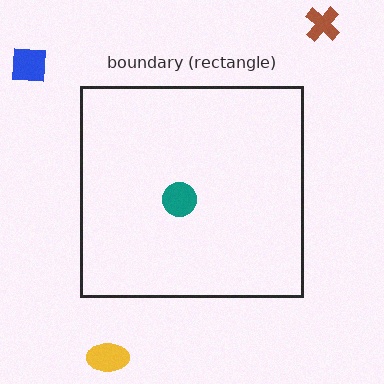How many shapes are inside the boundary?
1 inside, 3 outside.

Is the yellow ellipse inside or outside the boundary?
Outside.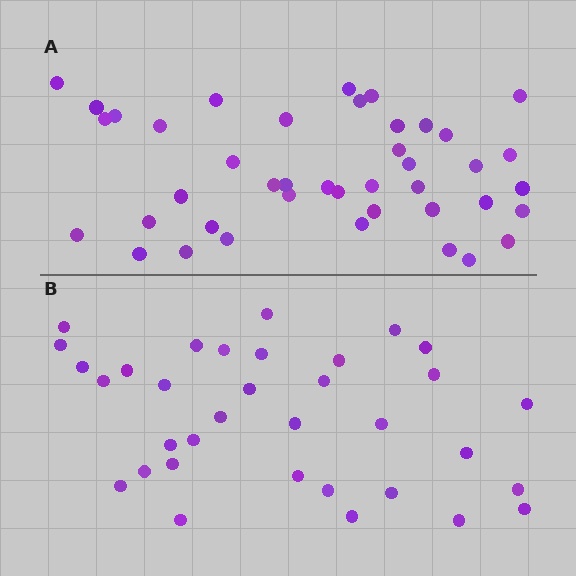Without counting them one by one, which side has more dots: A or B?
Region A (the top region) has more dots.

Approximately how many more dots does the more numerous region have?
Region A has roughly 8 or so more dots than region B.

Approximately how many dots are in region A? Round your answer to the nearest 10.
About 40 dots. (The exact count is 42, which rounds to 40.)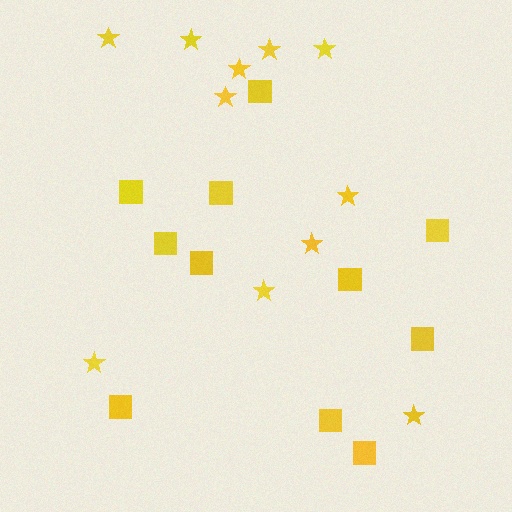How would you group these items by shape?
There are 2 groups: one group of stars (11) and one group of squares (11).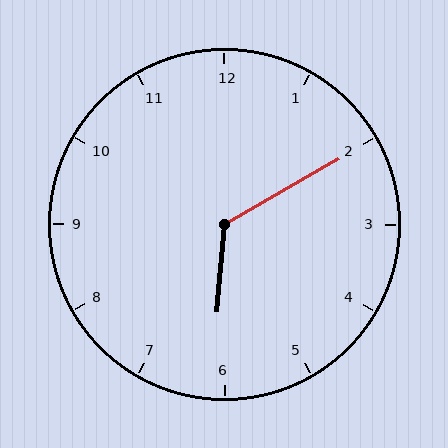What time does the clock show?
6:10.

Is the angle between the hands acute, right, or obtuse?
It is obtuse.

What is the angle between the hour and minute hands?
Approximately 125 degrees.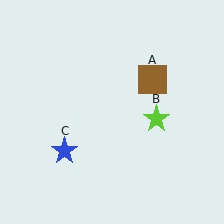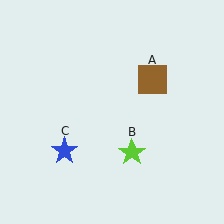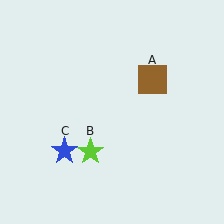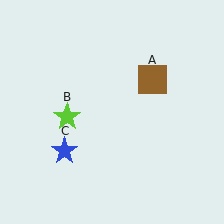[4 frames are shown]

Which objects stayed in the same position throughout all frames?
Brown square (object A) and blue star (object C) remained stationary.